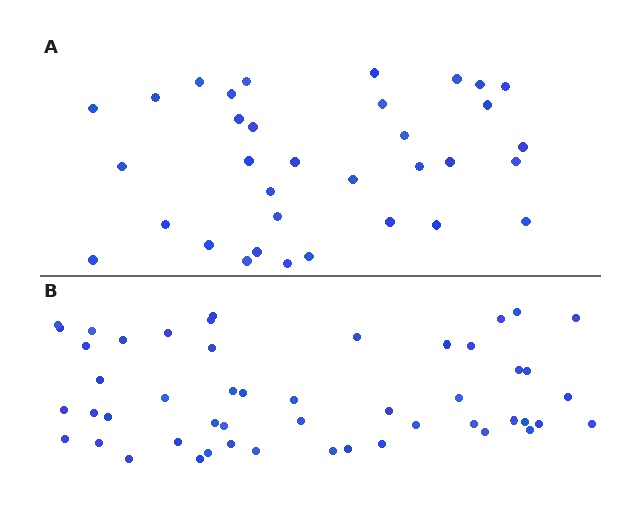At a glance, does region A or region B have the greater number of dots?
Region B (the bottom region) has more dots.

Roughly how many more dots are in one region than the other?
Region B has approximately 15 more dots than region A.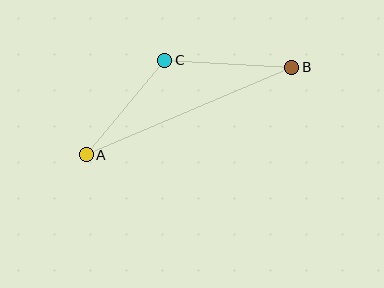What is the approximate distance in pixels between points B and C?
The distance between B and C is approximately 127 pixels.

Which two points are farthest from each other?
Points A and B are farthest from each other.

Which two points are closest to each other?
Points A and C are closest to each other.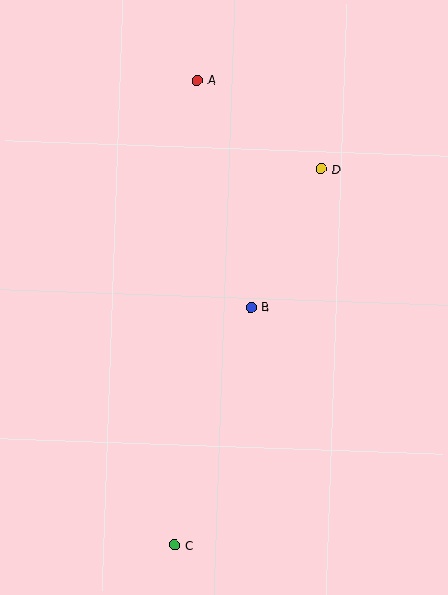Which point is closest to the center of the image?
Point B at (251, 307) is closest to the center.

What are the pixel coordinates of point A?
Point A is at (197, 80).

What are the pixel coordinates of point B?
Point B is at (251, 307).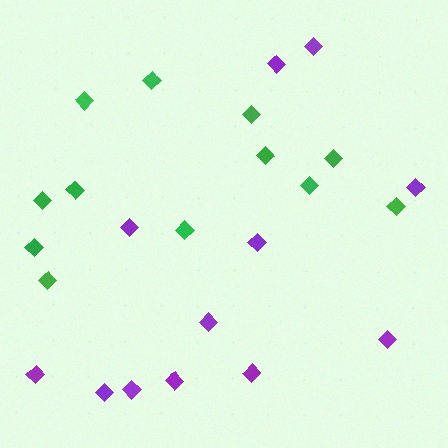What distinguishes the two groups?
There are 2 groups: one group of purple diamonds (12) and one group of green diamonds (12).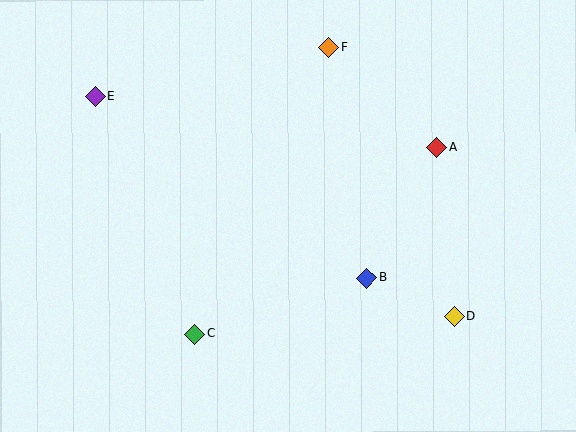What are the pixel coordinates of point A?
Point A is at (436, 147).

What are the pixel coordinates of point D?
Point D is at (454, 316).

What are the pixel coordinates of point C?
Point C is at (194, 334).